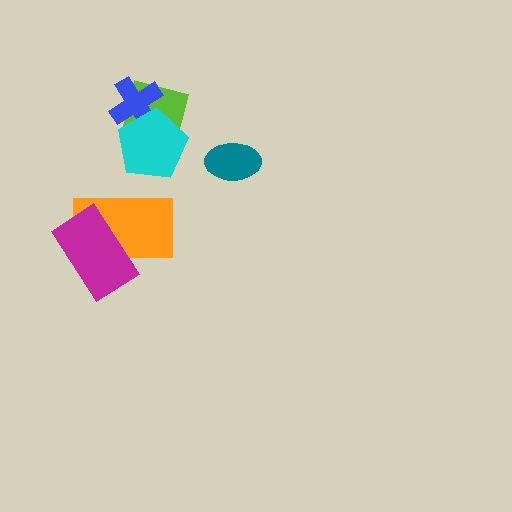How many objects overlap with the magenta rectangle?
1 object overlaps with the magenta rectangle.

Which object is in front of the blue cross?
The cyan pentagon is in front of the blue cross.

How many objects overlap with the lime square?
2 objects overlap with the lime square.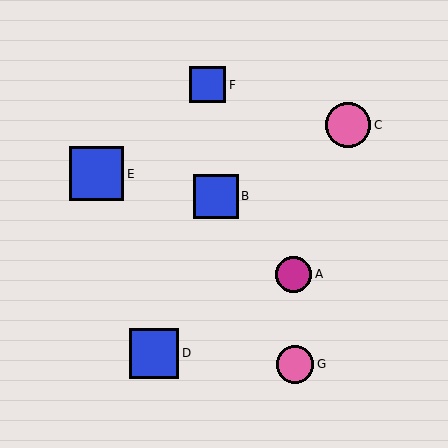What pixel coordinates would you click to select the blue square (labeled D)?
Click at (154, 353) to select the blue square D.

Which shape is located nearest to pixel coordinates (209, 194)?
The blue square (labeled B) at (216, 196) is nearest to that location.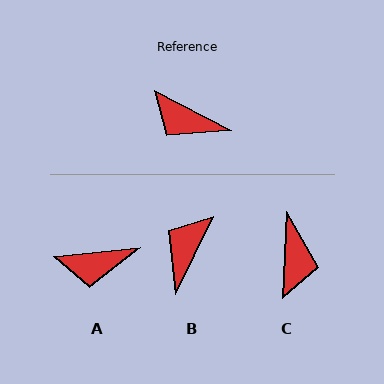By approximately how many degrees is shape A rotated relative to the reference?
Approximately 33 degrees counter-clockwise.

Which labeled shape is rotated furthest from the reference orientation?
C, about 115 degrees away.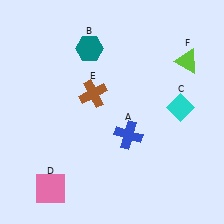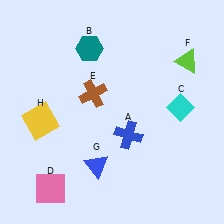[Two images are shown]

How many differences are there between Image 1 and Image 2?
There are 2 differences between the two images.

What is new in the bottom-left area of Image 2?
A blue triangle (G) was added in the bottom-left area of Image 2.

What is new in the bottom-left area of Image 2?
A yellow square (H) was added in the bottom-left area of Image 2.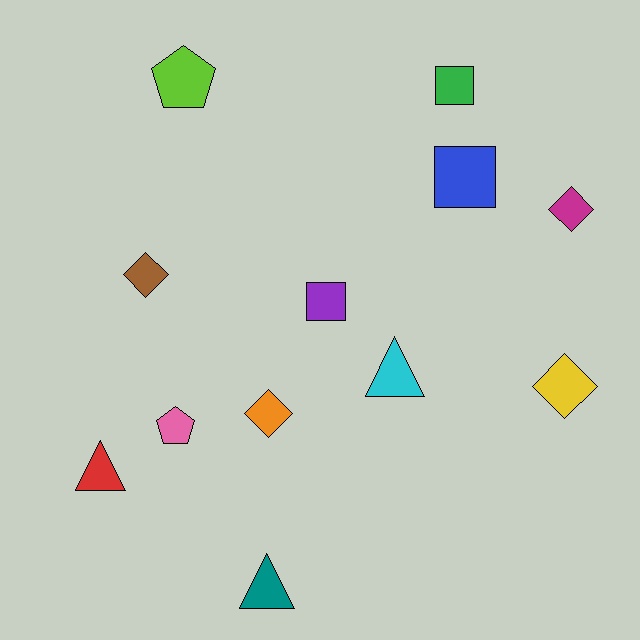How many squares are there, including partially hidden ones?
There are 3 squares.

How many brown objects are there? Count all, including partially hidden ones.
There is 1 brown object.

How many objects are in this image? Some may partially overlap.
There are 12 objects.